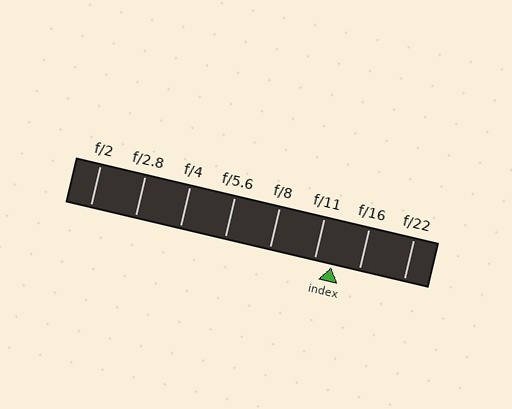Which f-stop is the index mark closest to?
The index mark is closest to f/11.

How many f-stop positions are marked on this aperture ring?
There are 8 f-stop positions marked.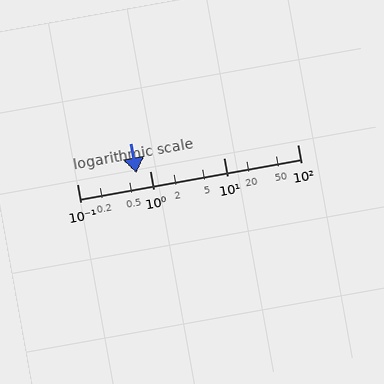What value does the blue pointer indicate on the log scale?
The pointer indicates approximately 0.64.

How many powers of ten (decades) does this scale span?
The scale spans 3 decades, from 0.1 to 100.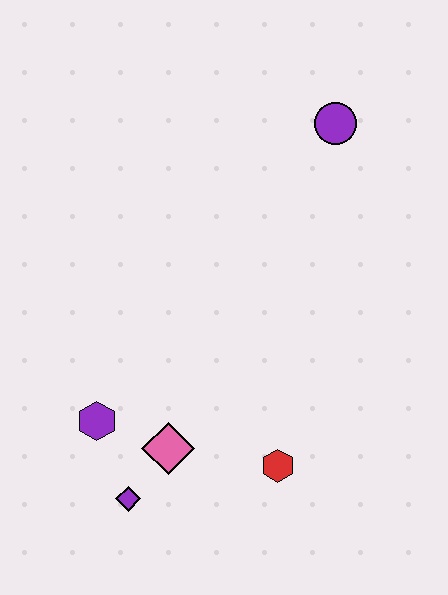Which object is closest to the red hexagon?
The pink diamond is closest to the red hexagon.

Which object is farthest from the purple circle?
The purple diamond is farthest from the purple circle.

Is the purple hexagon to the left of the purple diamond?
Yes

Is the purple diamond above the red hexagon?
No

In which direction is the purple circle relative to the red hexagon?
The purple circle is above the red hexagon.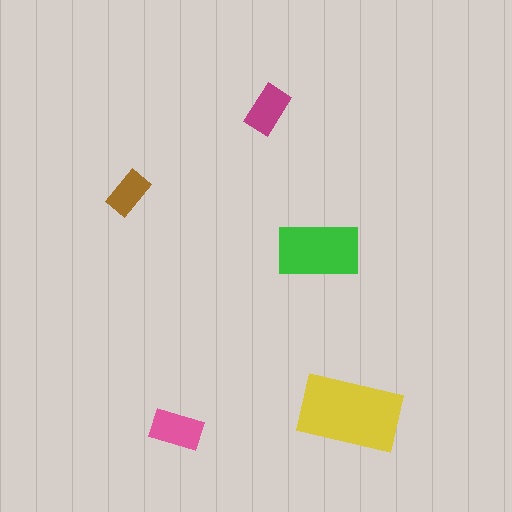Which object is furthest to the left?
The brown rectangle is leftmost.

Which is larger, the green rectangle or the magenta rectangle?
The green one.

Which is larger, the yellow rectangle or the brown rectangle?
The yellow one.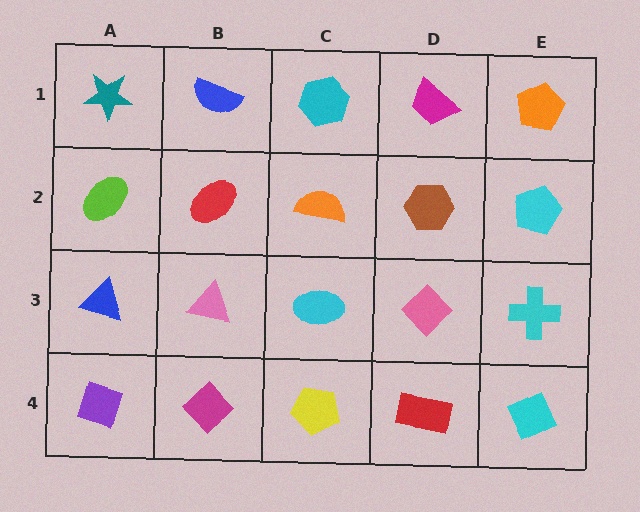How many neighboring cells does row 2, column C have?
4.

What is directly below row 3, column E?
A cyan diamond.